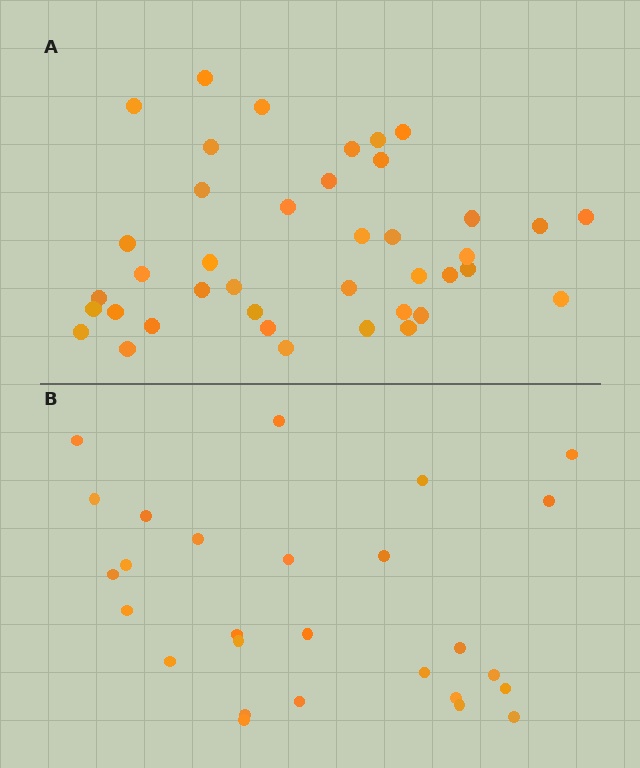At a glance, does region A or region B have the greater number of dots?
Region A (the top region) has more dots.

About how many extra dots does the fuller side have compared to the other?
Region A has approximately 15 more dots than region B.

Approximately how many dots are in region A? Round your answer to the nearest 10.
About 40 dots.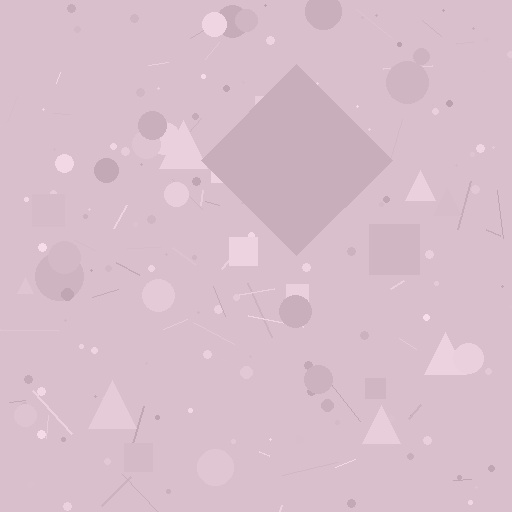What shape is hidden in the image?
A diamond is hidden in the image.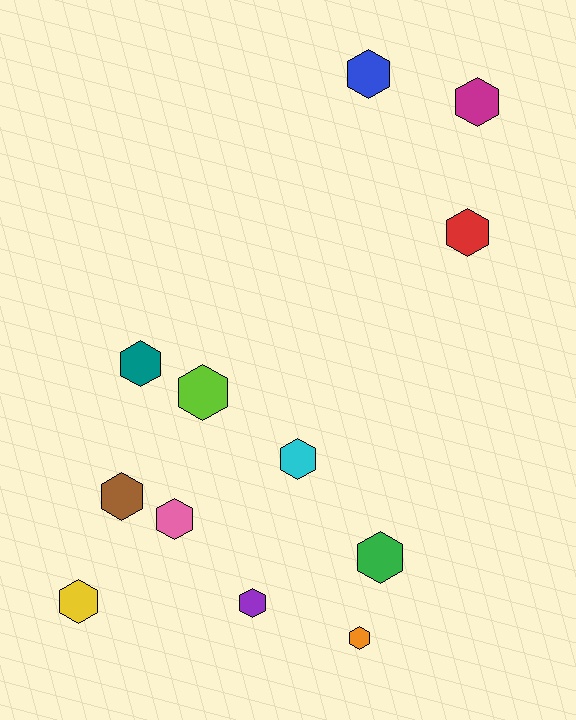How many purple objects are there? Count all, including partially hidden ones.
There is 1 purple object.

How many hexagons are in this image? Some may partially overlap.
There are 12 hexagons.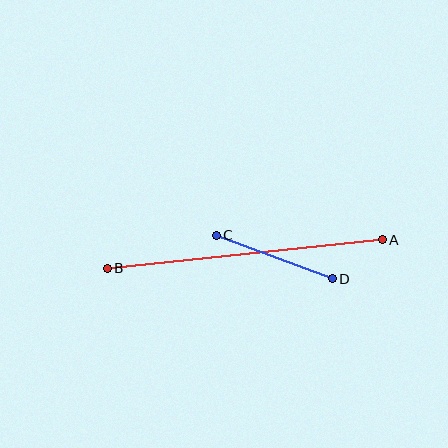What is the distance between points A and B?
The distance is approximately 277 pixels.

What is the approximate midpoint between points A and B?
The midpoint is at approximately (245, 254) pixels.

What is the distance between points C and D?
The distance is approximately 124 pixels.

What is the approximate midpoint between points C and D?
The midpoint is at approximately (274, 257) pixels.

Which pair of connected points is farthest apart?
Points A and B are farthest apart.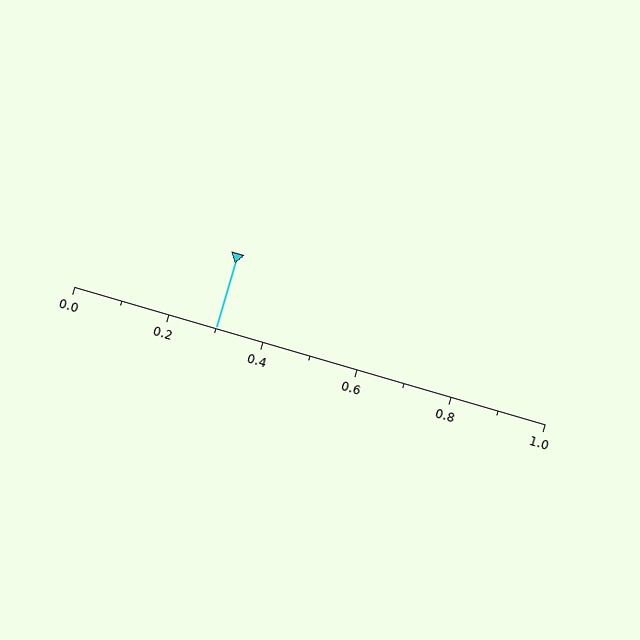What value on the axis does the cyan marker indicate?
The marker indicates approximately 0.3.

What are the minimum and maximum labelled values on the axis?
The axis runs from 0.0 to 1.0.